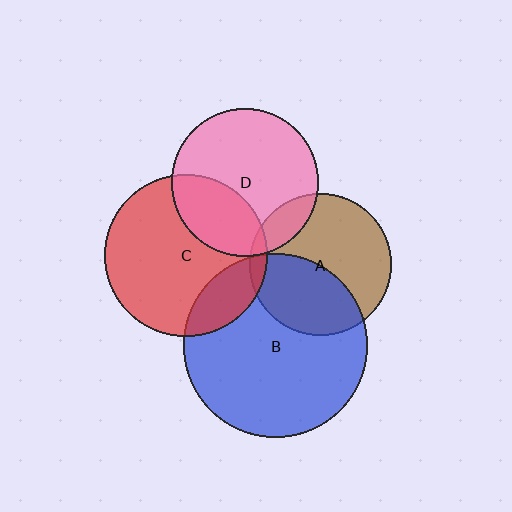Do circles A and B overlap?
Yes.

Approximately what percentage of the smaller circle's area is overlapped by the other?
Approximately 40%.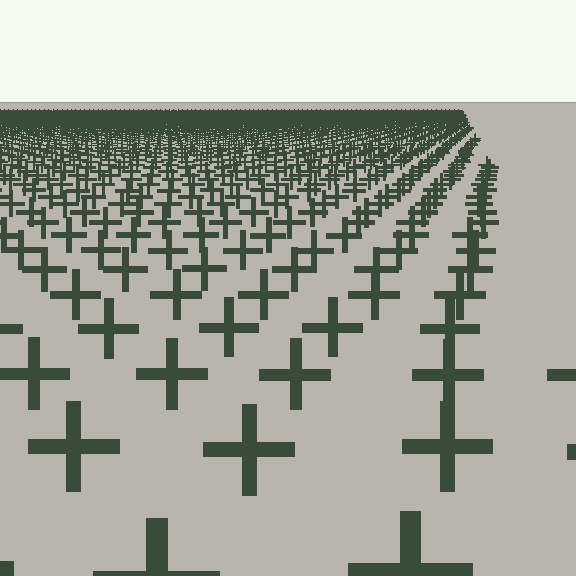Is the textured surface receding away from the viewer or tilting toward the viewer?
The surface is receding away from the viewer. Texture elements get smaller and denser toward the top.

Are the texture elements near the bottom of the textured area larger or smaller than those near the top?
Larger. Near the bottom, elements are closer to the viewer and appear at a bigger on-screen size.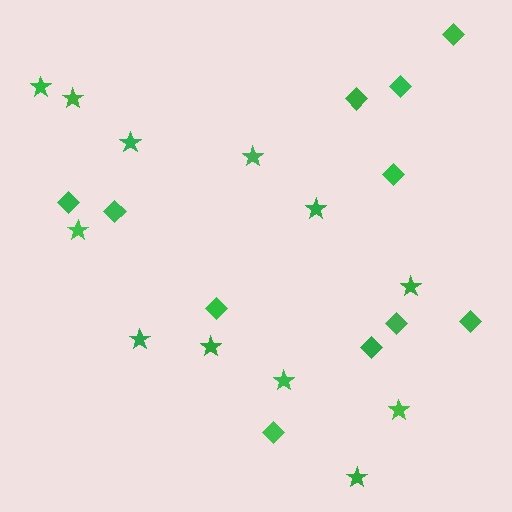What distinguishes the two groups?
There are 2 groups: one group of diamonds (11) and one group of stars (12).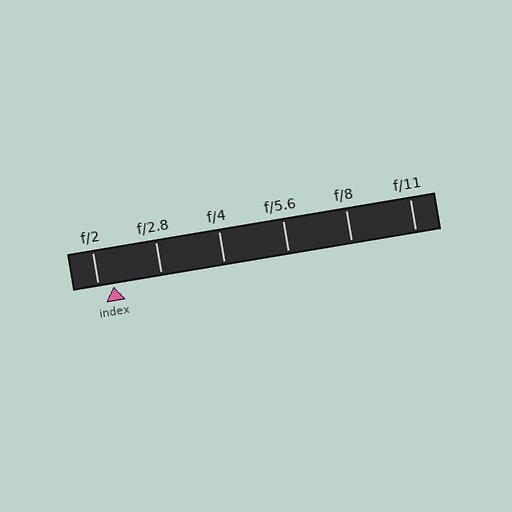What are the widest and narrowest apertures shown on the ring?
The widest aperture shown is f/2 and the narrowest is f/11.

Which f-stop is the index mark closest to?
The index mark is closest to f/2.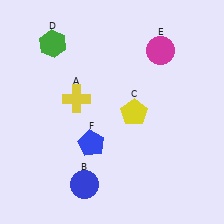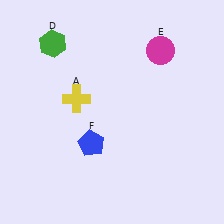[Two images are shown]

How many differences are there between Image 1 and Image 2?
There are 2 differences between the two images.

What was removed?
The yellow pentagon (C), the blue circle (B) were removed in Image 2.